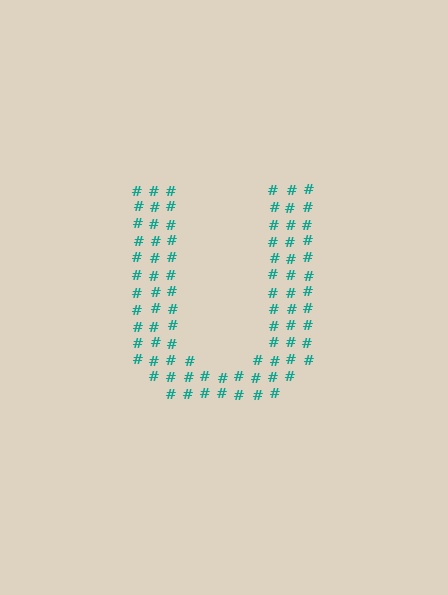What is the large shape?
The large shape is the letter U.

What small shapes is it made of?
It is made of small hash symbols.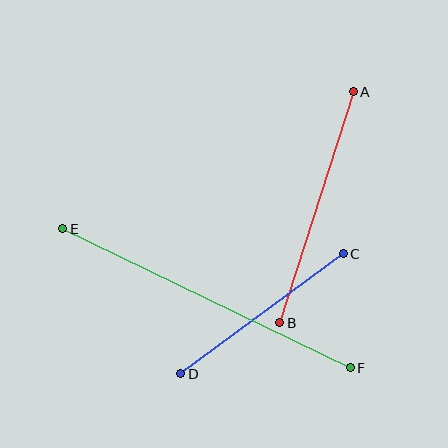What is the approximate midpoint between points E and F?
The midpoint is at approximately (206, 298) pixels.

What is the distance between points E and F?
The distance is approximately 319 pixels.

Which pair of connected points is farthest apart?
Points E and F are farthest apart.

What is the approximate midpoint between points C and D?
The midpoint is at approximately (262, 314) pixels.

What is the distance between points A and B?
The distance is approximately 243 pixels.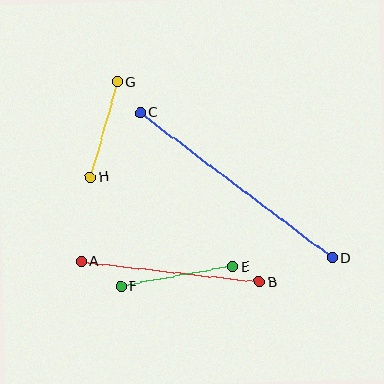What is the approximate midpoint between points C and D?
The midpoint is at approximately (236, 185) pixels.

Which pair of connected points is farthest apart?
Points C and D are farthest apart.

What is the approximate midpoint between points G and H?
The midpoint is at approximately (104, 129) pixels.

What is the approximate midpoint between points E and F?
The midpoint is at approximately (177, 276) pixels.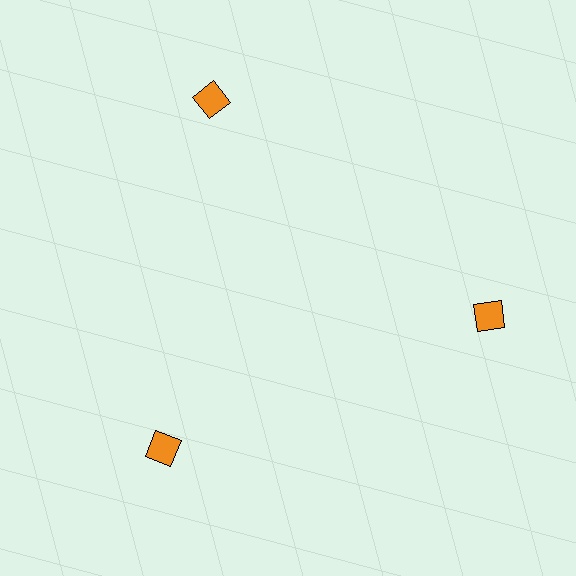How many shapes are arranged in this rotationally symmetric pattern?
There are 3 shapes, arranged in 3 groups of 1.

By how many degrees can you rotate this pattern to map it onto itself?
The pattern maps onto itself every 120 degrees of rotation.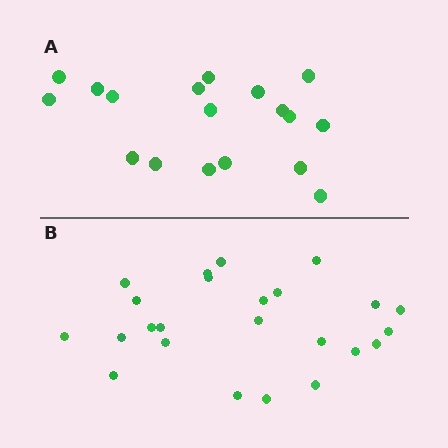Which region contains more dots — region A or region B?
Region B (the bottom region) has more dots.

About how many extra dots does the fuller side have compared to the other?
Region B has about 6 more dots than region A.